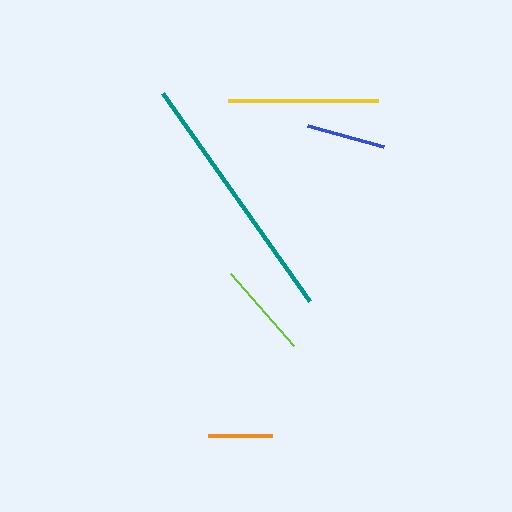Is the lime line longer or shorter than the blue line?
The lime line is longer than the blue line.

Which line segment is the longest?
The teal line is the longest at approximately 255 pixels.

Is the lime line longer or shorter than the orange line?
The lime line is longer than the orange line.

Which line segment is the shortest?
The orange line is the shortest at approximately 64 pixels.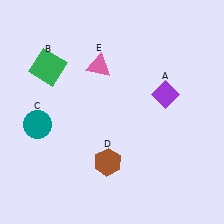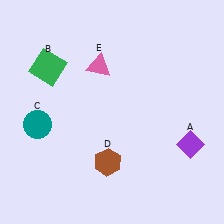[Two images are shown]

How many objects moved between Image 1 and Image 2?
1 object moved between the two images.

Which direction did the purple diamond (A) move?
The purple diamond (A) moved down.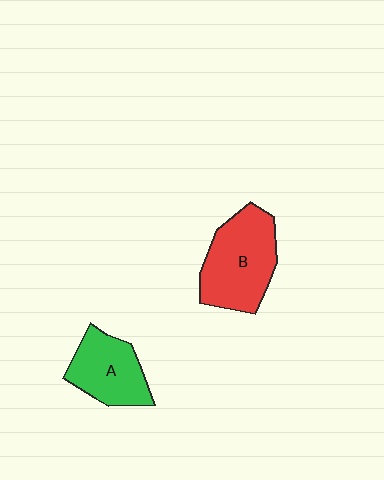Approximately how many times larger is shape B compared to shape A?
Approximately 1.4 times.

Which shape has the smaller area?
Shape A (green).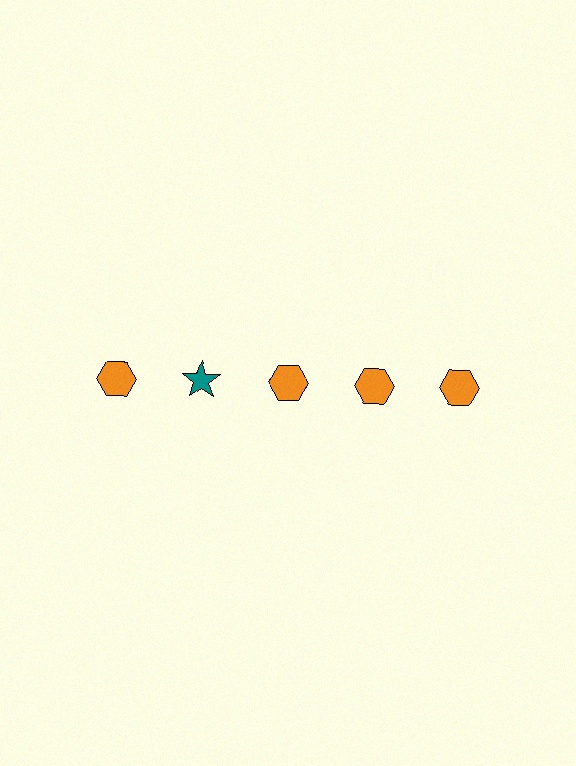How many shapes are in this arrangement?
There are 5 shapes arranged in a grid pattern.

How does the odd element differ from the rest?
It differs in both color (teal instead of orange) and shape (star instead of hexagon).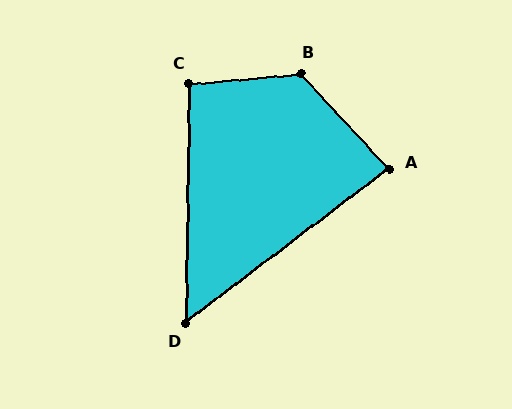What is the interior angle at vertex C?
Approximately 96 degrees (obtuse).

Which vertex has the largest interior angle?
B, at approximately 128 degrees.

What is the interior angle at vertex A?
Approximately 84 degrees (acute).